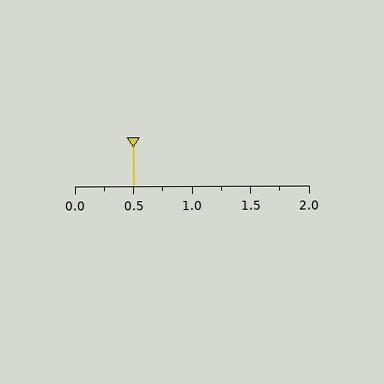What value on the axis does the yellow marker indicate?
The marker indicates approximately 0.5.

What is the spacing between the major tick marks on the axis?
The major ticks are spaced 0.5 apart.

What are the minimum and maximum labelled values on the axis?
The axis runs from 0.0 to 2.0.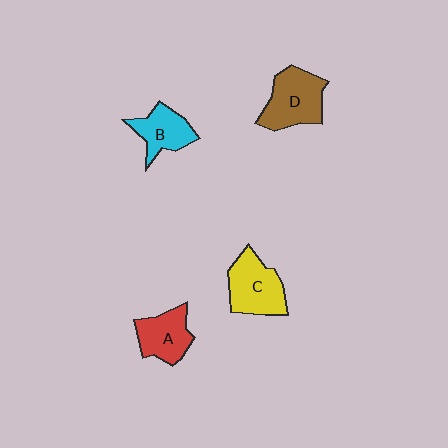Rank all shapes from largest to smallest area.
From largest to smallest: D (brown), C (yellow), A (red), B (cyan).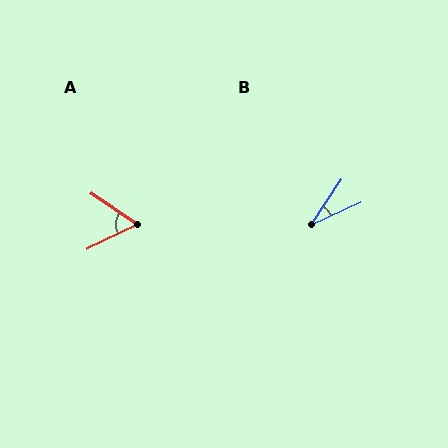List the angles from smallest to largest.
B (31°), A (60°).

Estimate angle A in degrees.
Approximately 60 degrees.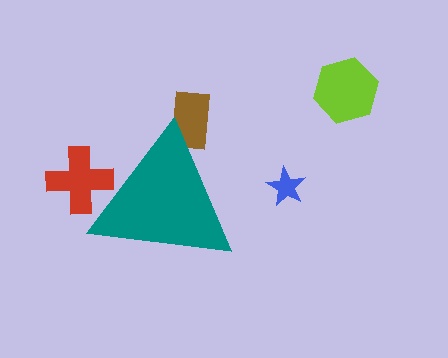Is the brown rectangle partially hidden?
Yes, the brown rectangle is partially hidden behind the teal triangle.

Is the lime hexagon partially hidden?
No, the lime hexagon is fully visible.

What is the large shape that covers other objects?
A teal triangle.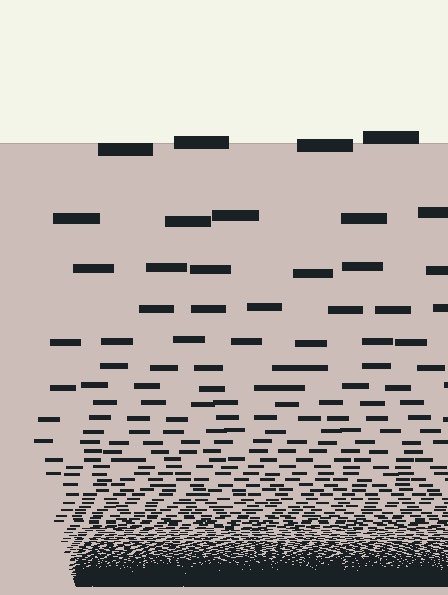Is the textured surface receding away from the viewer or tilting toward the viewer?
The surface appears to tilt toward the viewer. Texture elements get larger and sparser toward the top.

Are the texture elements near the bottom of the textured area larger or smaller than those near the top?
Smaller. The gradient is inverted — elements near the bottom are smaller and denser.